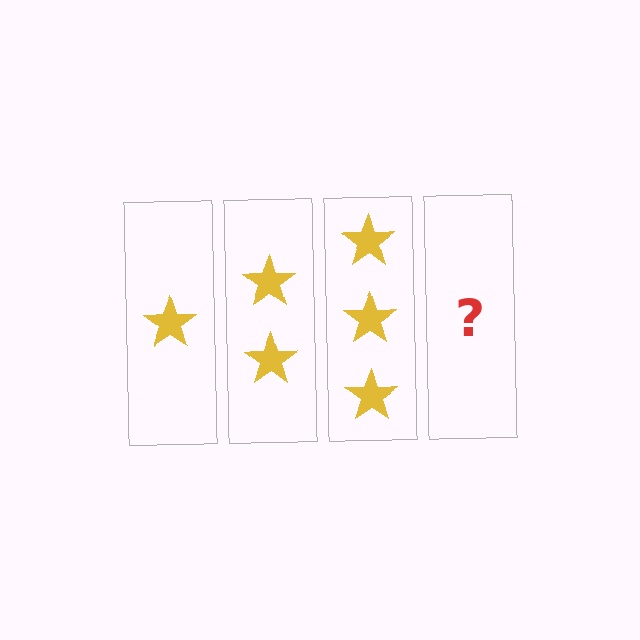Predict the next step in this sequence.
The next step is 4 stars.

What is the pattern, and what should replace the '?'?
The pattern is that each step adds one more star. The '?' should be 4 stars.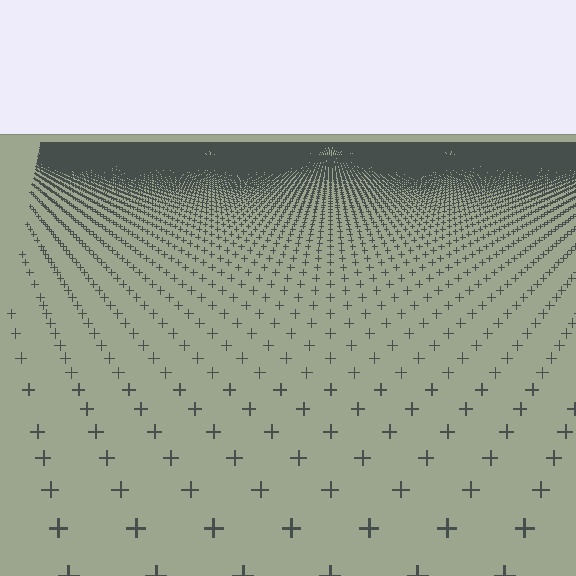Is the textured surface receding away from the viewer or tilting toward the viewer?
The surface is receding away from the viewer. Texture elements get smaller and denser toward the top.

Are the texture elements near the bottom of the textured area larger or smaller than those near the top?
Larger. Near the bottom, elements are closer to the viewer and appear at a bigger on-screen size.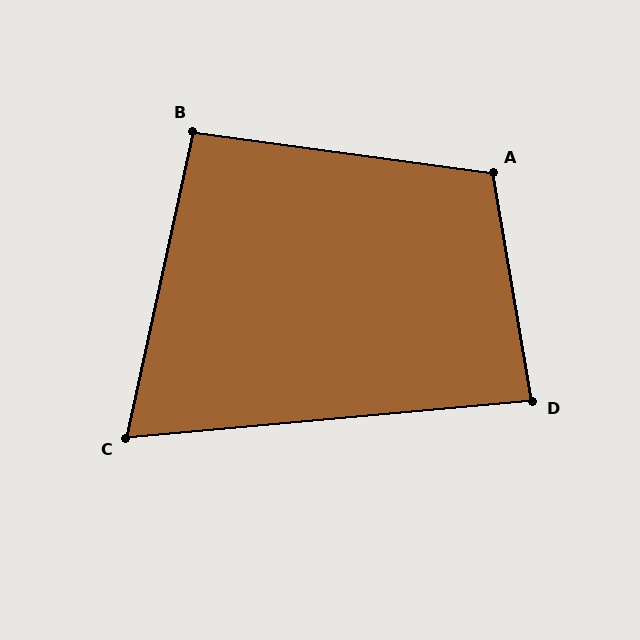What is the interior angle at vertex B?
Approximately 95 degrees (approximately right).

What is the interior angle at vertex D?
Approximately 85 degrees (approximately right).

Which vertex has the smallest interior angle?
C, at approximately 72 degrees.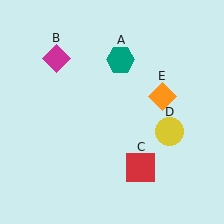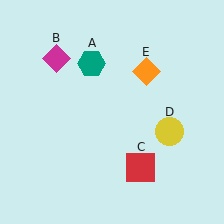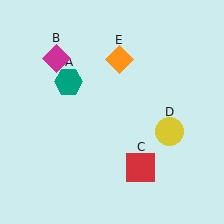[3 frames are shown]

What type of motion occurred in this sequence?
The teal hexagon (object A), orange diamond (object E) rotated counterclockwise around the center of the scene.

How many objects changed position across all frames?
2 objects changed position: teal hexagon (object A), orange diamond (object E).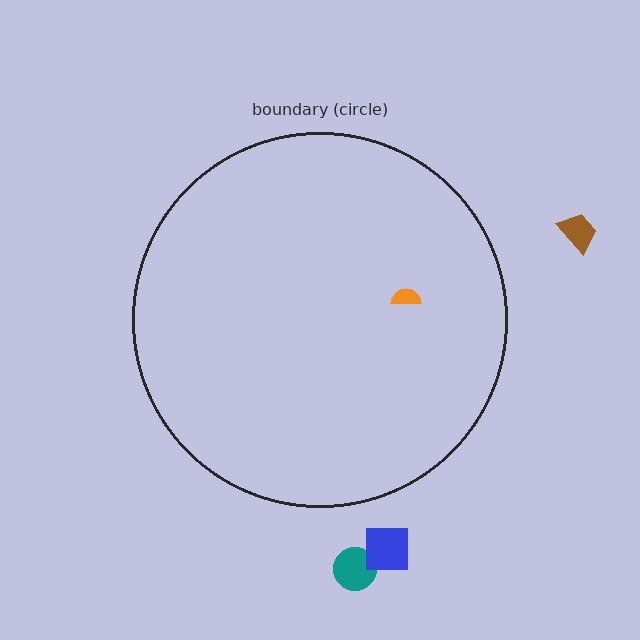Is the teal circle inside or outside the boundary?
Outside.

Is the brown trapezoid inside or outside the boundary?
Outside.